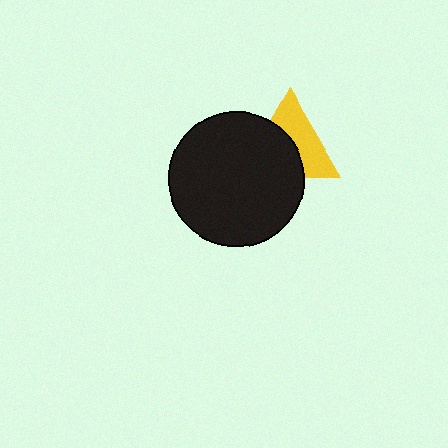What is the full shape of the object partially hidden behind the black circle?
The partially hidden object is a yellow triangle.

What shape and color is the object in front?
The object in front is a black circle.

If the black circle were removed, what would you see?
You would see the complete yellow triangle.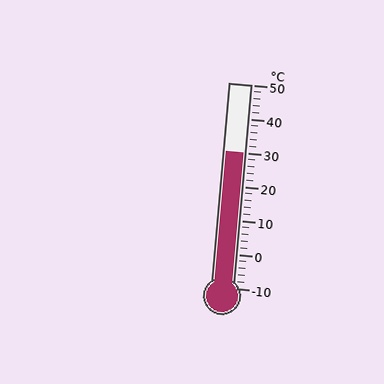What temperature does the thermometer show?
The thermometer shows approximately 30°C.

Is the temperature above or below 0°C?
The temperature is above 0°C.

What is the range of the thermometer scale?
The thermometer scale ranges from -10°C to 50°C.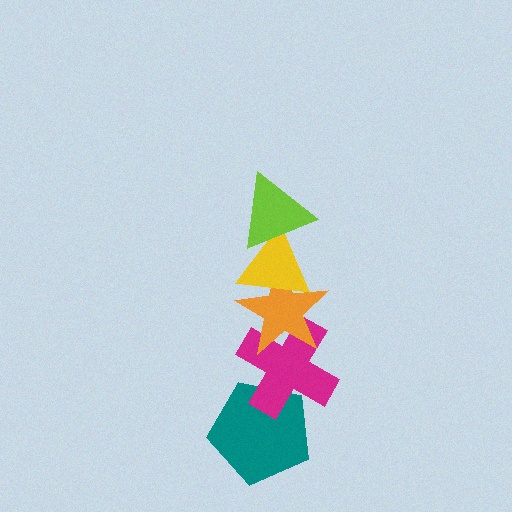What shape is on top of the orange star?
The yellow triangle is on top of the orange star.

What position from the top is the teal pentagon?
The teal pentagon is 5th from the top.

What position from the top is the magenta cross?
The magenta cross is 4th from the top.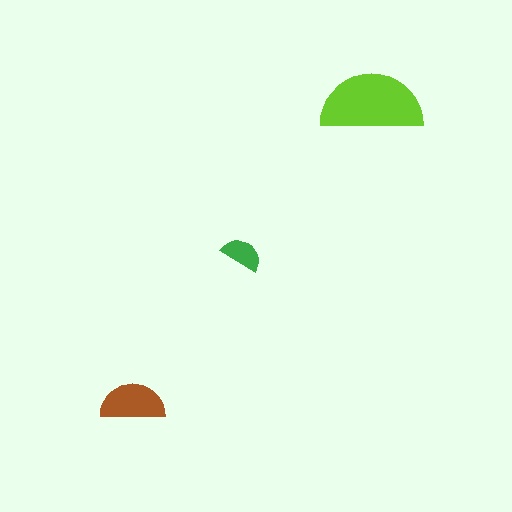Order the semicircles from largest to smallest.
the lime one, the brown one, the green one.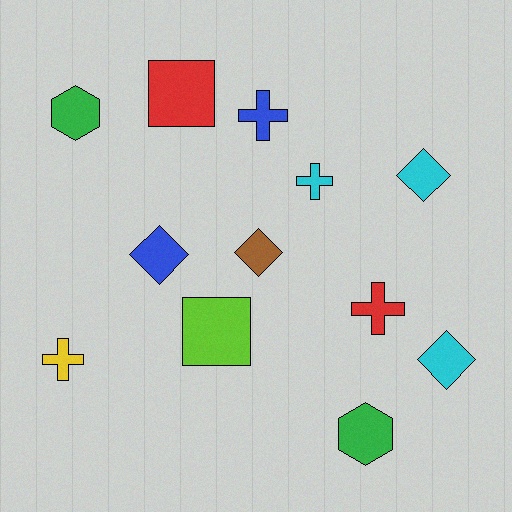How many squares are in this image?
There are 2 squares.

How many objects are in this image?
There are 12 objects.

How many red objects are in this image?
There are 2 red objects.